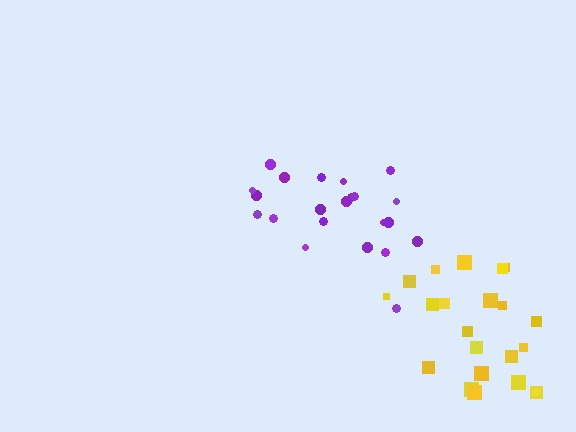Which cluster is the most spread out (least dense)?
Yellow.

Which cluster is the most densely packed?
Purple.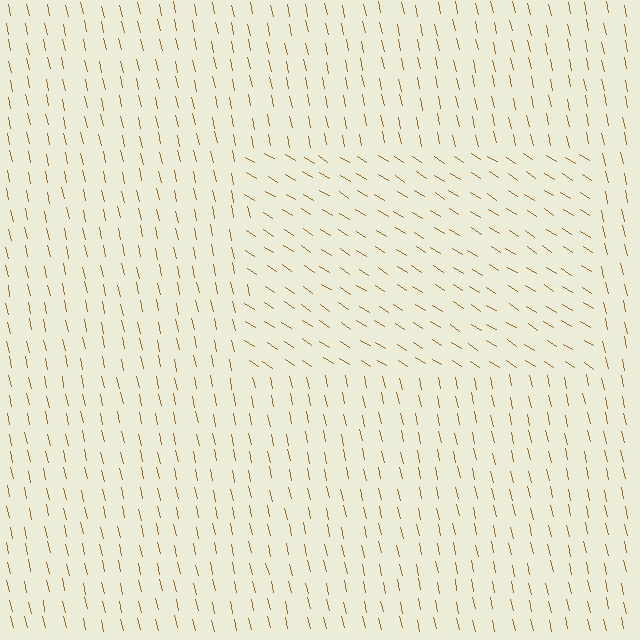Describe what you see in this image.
The image is filled with small brown line segments. A rectangle region in the image has lines oriented differently from the surrounding lines, creating a visible texture boundary.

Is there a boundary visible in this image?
Yes, there is a texture boundary formed by a change in line orientation.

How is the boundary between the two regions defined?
The boundary is defined purely by a change in line orientation (approximately 45 degrees difference). All lines are the same color and thickness.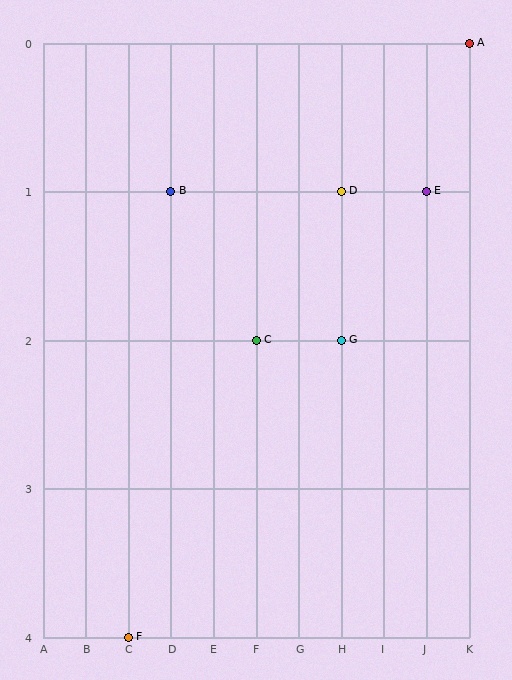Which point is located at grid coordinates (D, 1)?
Point B is at (D, 1).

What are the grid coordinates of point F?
Point F is at grid coordinates (C, 4).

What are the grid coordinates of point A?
Point A is at grid coordinates (K, 0).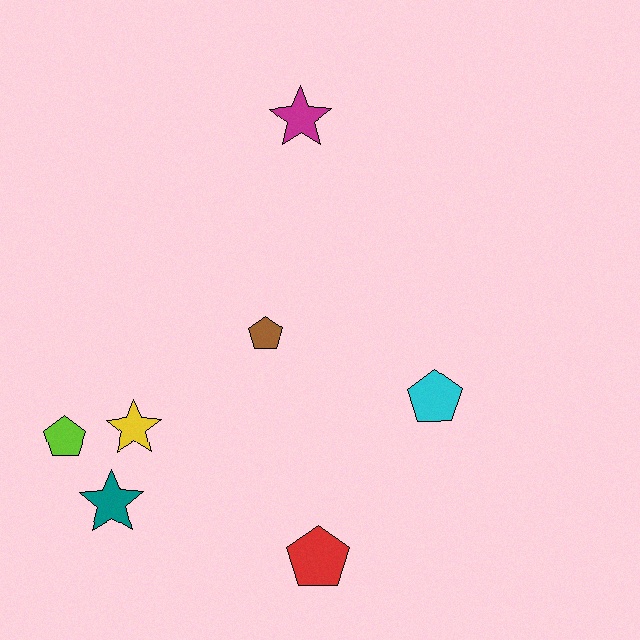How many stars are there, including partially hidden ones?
There are 3 stars.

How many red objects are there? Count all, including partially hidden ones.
There is 1 red object.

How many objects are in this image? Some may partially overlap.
There are 7 objects.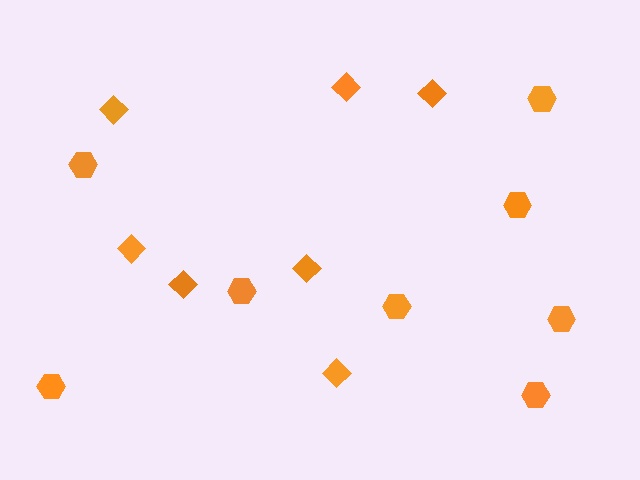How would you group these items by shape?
There are 2 groups: one group of diamonds (7) and one group of hexagons (8).